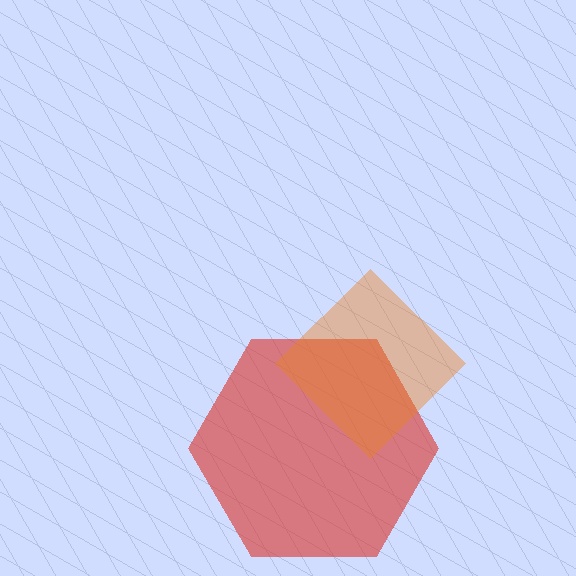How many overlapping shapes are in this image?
There are 2 overlapping shapes in the image.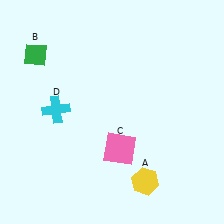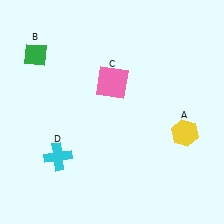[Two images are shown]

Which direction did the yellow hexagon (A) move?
The yellow hexagon (A) moved up.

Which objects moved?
The objects that moved are: the yellow hexagon (A), the pink square (C), the cyan cross (D).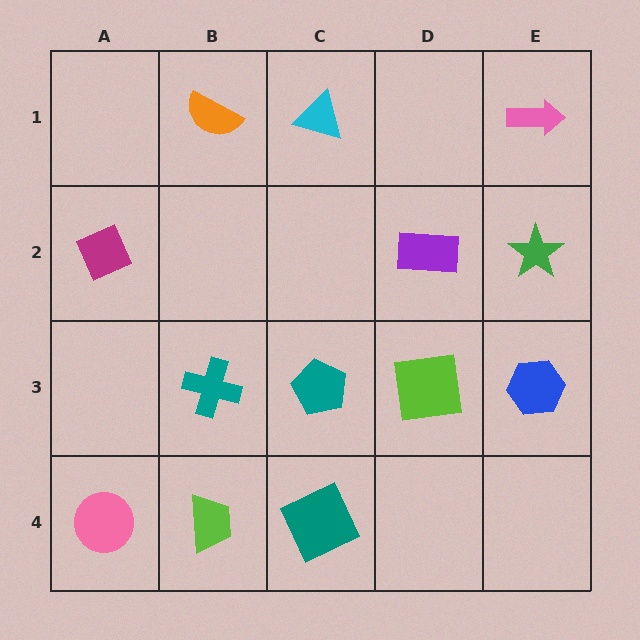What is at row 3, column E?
A blue hexagon.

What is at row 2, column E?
A green star.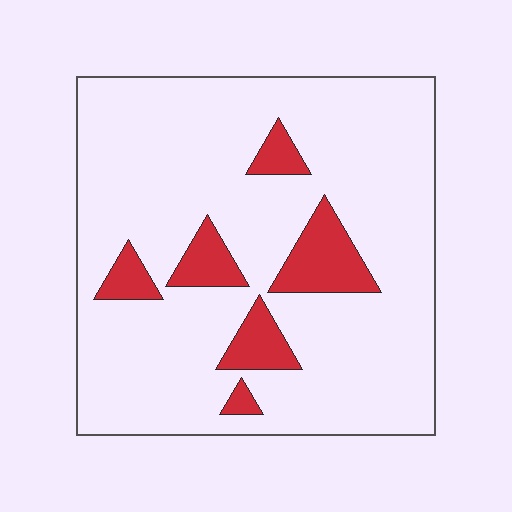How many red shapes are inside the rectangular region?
6.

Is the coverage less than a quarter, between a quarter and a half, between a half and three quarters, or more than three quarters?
Less than a quarter.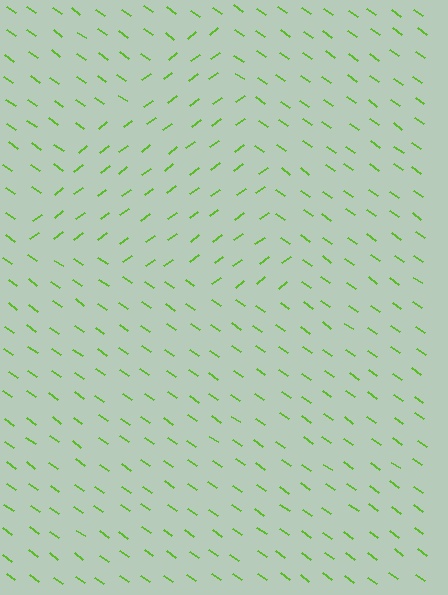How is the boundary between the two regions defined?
The boundary is defined purely by a change in line orientation (approximately 72 degrees difference). All lines are the same color and thickness.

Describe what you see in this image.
The image is filled with small lime line segments. A triangle region in the image has lines oriented differently from the surrounding lines, creating a visible texture boundary.